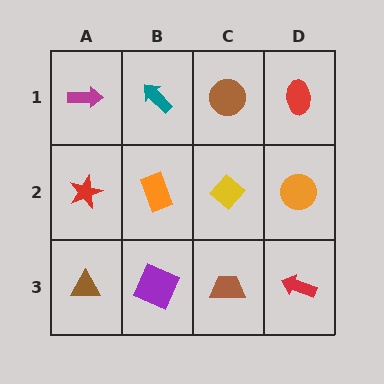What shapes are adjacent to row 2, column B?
A teal arrow (row 1, column B), a purple square (row 3, column B), a red star (row 2, column A), a yellow diamond (row 2, column C).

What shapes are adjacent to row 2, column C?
A brown circle (row 1, column C), a brown trapezoid (row 3, column C), an orange rectangle (row 2, column B), an orange circle (row 2, column D).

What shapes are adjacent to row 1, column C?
A yellow diamond (row 2, column C), a teal arrow (row 1, column B), a red ellipse (row 1, column D).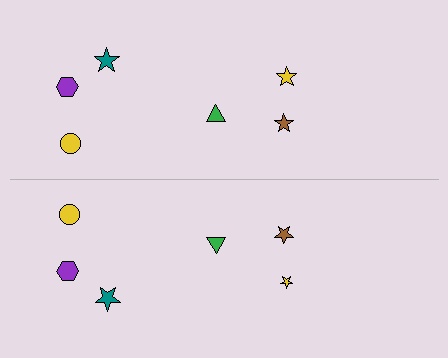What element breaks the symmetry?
The yellow star on the bottom side has a different size than its mirror counterpart.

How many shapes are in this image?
There are 12 shapes in this image.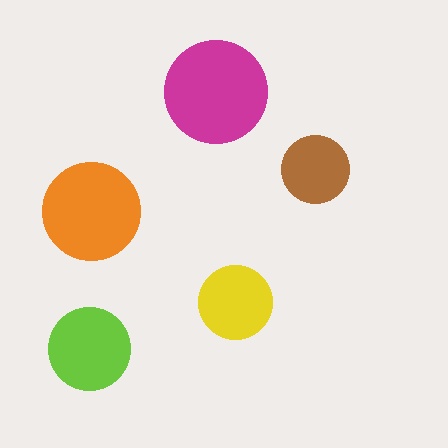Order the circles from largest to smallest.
the magenta one, the orange one, the lime one, the yellow one, the brown one.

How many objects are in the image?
There are 5 objects in the image.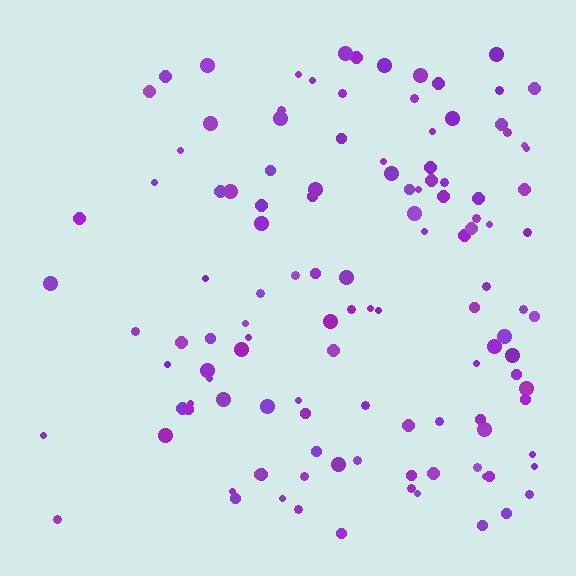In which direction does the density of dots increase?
From left to right, with the right side densest.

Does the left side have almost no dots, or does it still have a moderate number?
Still a moderate number, just noticeably fewer than the right.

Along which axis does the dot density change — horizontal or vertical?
Horizontal.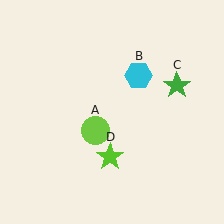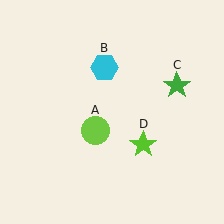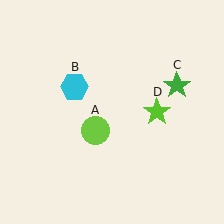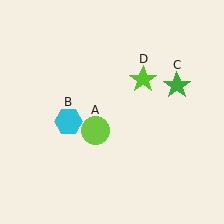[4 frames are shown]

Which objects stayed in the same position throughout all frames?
Lime circle (object A) and green star (object C) remained stationary.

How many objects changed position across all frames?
2 objects changed position: cyan hexagon (object B), lime star (object D).